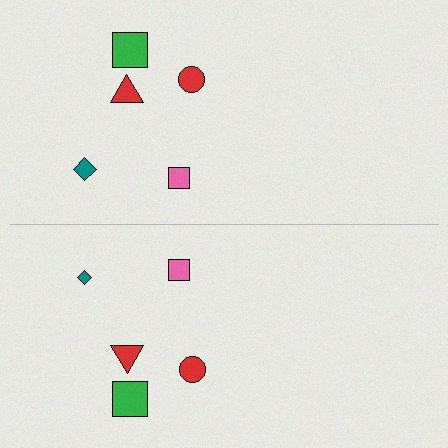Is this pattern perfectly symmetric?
No, the pattern is not perfectly symmetric. The teal diamond on the bottom side has a different size than its mirror counterpart.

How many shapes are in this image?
There are 10 shapes in this image.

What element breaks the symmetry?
The teal diamond on the bottom side has a different size than its mirror counterpart.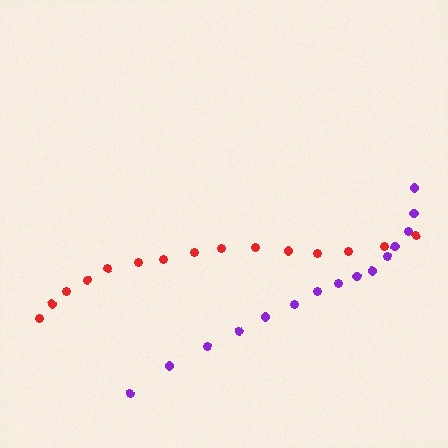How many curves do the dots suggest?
There are 2 distinct paths.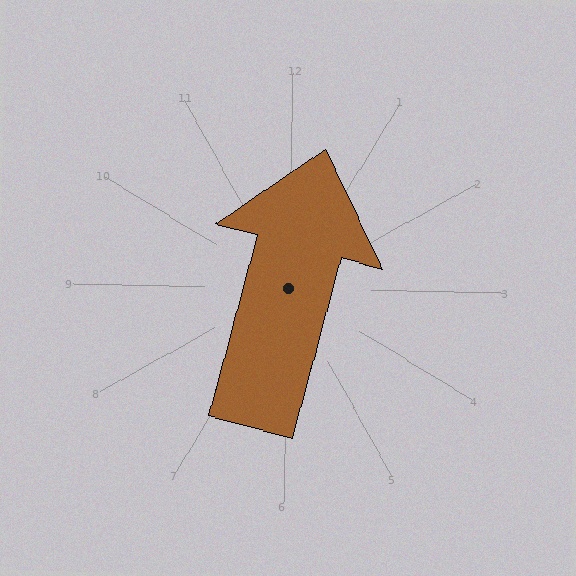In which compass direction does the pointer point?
North.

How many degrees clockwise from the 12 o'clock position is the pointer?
Approximately 14 degrees.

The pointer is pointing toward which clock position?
Roughly 12 o'clock.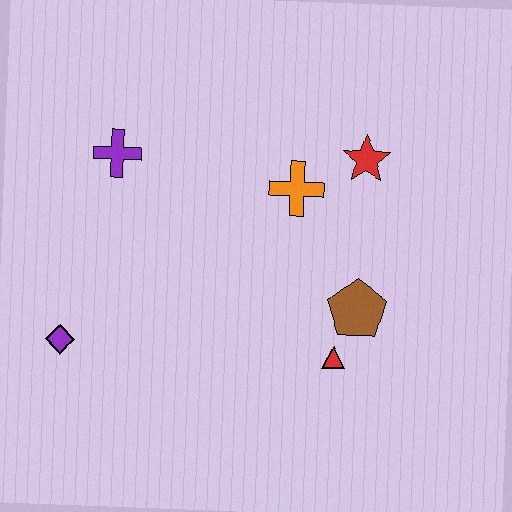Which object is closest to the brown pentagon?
The red triangle is closest to the brown pentagon.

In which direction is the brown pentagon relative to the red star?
The brown pentagon is below the red star.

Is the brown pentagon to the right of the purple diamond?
Yes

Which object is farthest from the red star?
The purple diamond is farthest from the red star.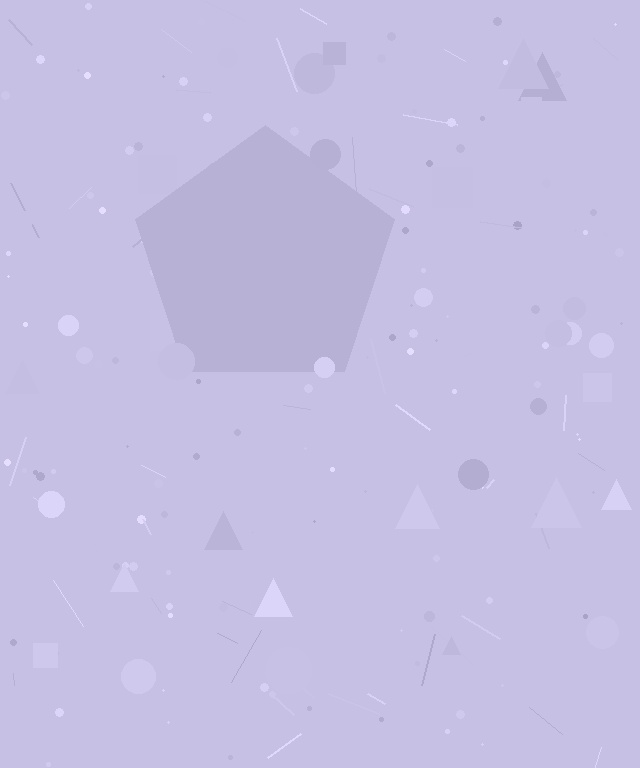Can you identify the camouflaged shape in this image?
The camouflaged shape is a pentagon.